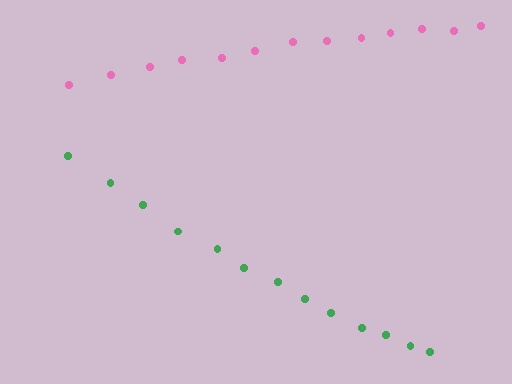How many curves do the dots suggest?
There are 2 distinct paths.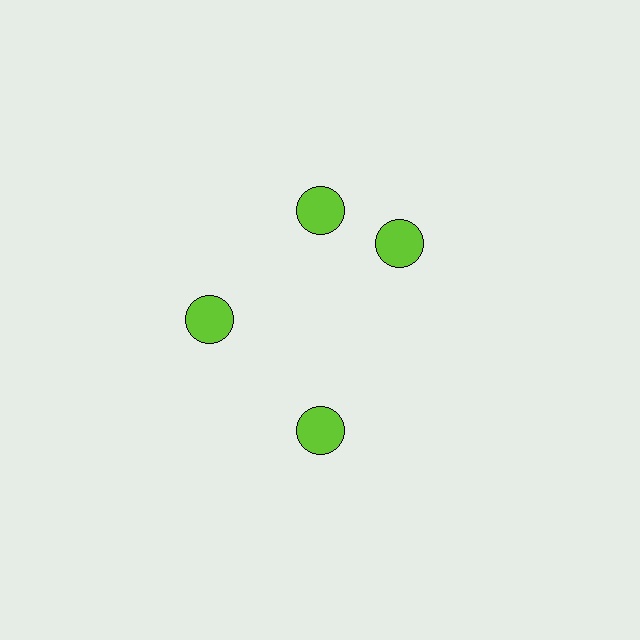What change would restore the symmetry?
The symmetry would be restored by rotating it back into even spacing with its neighbors so that all 4 circles sit at equal angles and equal distance from the center.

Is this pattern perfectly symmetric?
No. The 4 lime circles are arranged in a ring, but one element near the 3 o'clock position is rotated out of alignment along the ring, breaking the 4-fold rotational symmetry.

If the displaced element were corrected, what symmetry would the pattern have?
It would have 4-fold rotational symmetry — the pattern would map onto itself every 90 degrees.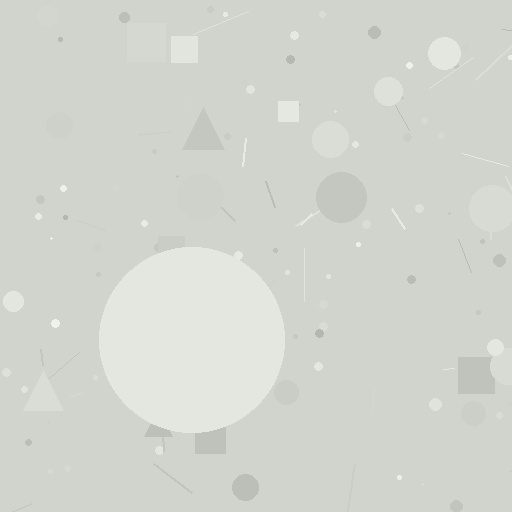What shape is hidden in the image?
A circle is hidden in the image.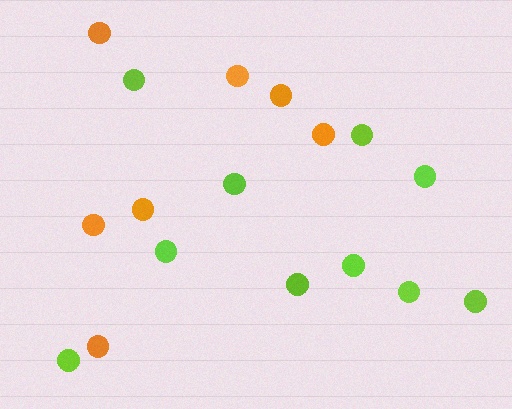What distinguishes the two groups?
There are 2 groups: one group of orange circles (7) and one group of lime circles (10).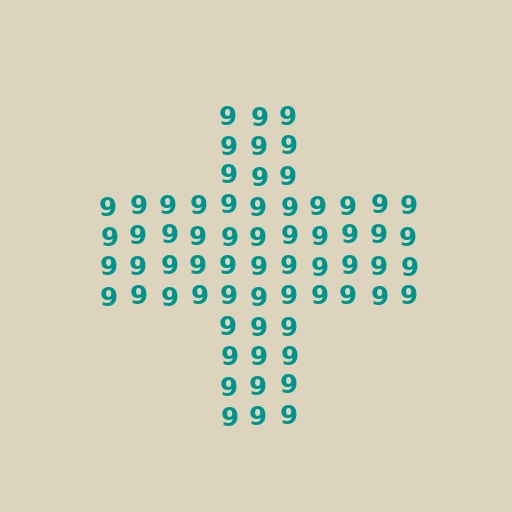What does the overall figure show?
The overall figure shows a cross.